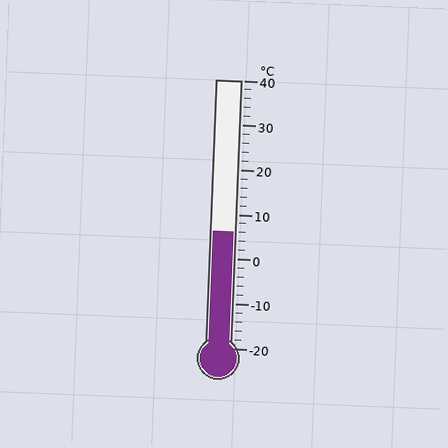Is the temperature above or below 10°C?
The temperature is below 10°C.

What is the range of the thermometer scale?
The thermometer scale ranges from -20°C to 40°C.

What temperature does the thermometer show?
The thermometer shows approximately 6°C.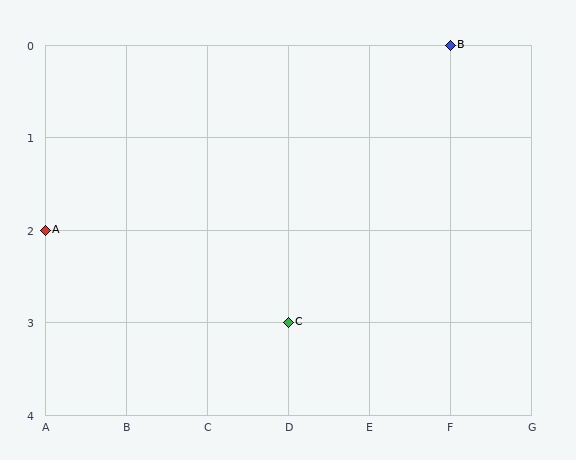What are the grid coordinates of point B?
Point B is at grid coordinates (F, 0).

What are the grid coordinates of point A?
Point A is at grid coordinates (A, 2).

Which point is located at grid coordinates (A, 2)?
Point A is at (A, 2).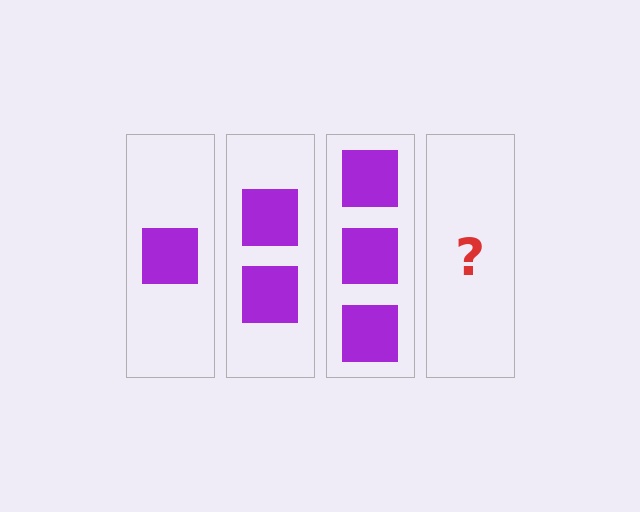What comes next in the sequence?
The next element should be 4 squares.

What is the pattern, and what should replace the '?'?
The pattern is that each step adds one more square. The '?' should be 4 squares.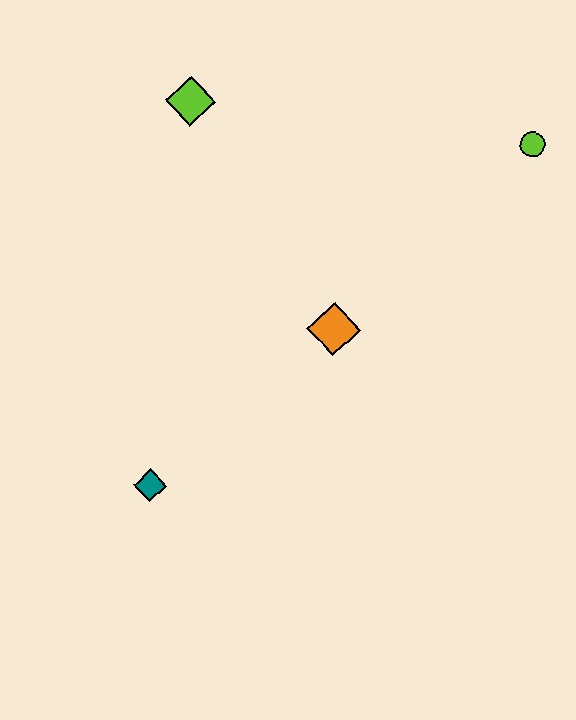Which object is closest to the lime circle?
The orange diamond is closest to the lime circle.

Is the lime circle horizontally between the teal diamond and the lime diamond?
No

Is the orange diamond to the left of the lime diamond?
No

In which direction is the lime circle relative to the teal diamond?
The lime circle is to the right of the teal diamond.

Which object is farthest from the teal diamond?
The lime circle is farthest from the teal diamond.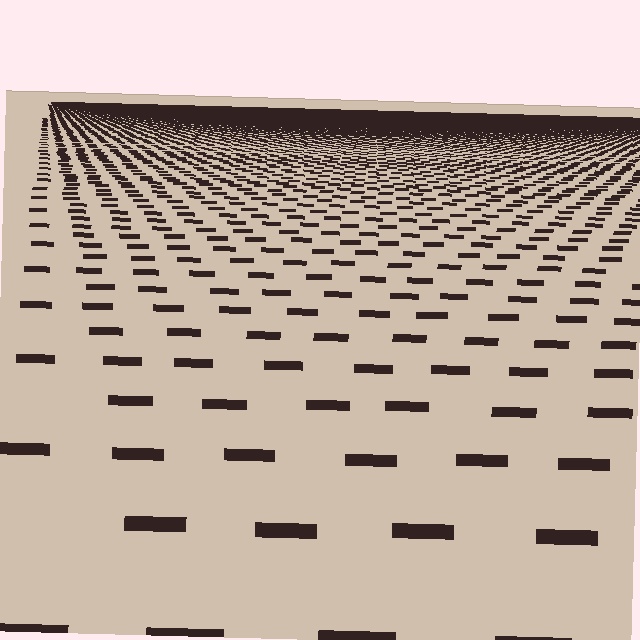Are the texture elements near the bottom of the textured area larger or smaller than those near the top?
Larger. Near the bottom, elements are closer to the viewer and appear at a bigger on-screen size.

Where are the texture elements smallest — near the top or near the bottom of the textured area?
Near the top.